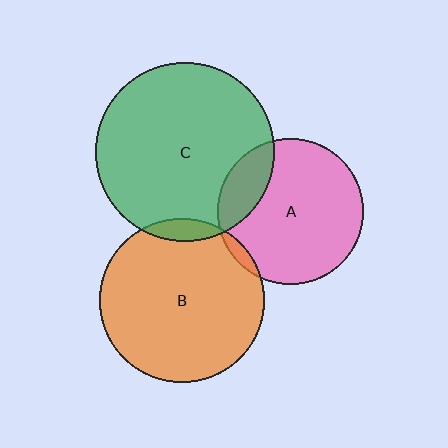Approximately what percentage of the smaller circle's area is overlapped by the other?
Approximately 5%.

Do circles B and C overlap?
Yes.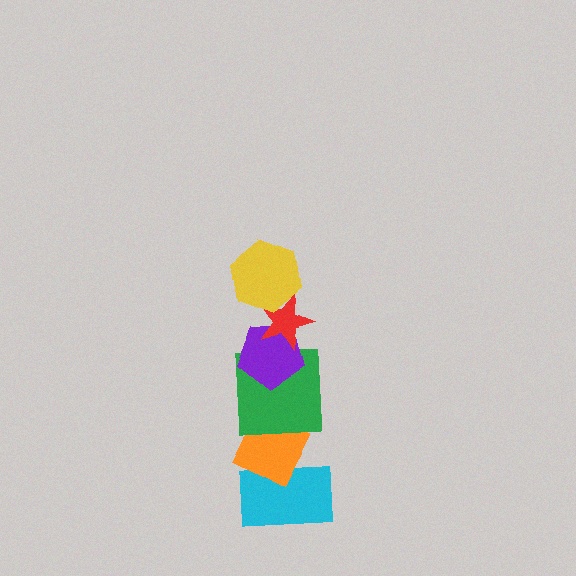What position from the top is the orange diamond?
The orange diamond is 5th from the top.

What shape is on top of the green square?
The purple pentagon is on top of the green square.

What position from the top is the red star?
The red star is 2nd from the top.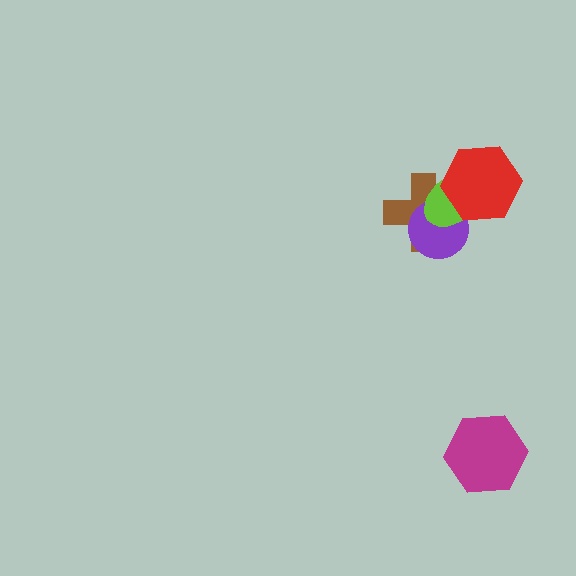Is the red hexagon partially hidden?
No, no other shape covers it.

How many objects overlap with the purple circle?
3 objects overlap with the purple circle.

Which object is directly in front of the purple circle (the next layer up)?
The lime ellipse is directly in front of the purple circle.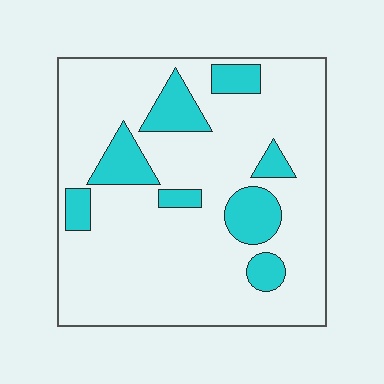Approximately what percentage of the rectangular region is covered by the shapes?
Approximately 20%.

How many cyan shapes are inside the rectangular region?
8.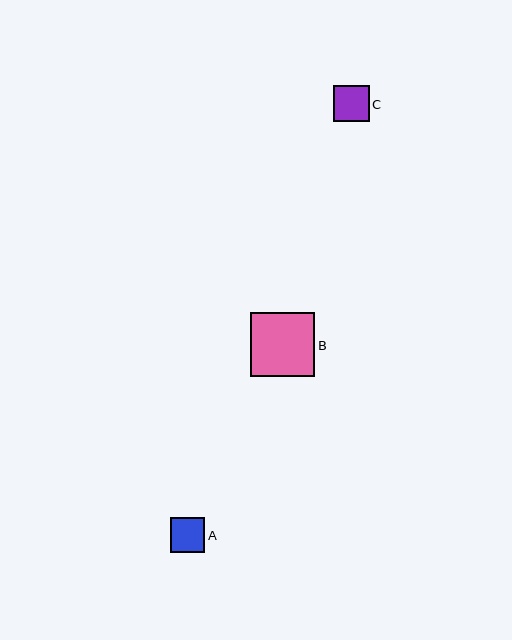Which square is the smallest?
Square A is the smallest with a size of approximately 34 pixels.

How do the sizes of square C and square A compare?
Square C and square A are approximately the same size.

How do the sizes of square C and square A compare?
Square C and square A are approximately the same size.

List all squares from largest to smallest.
From largest to smallest: B, C, A.